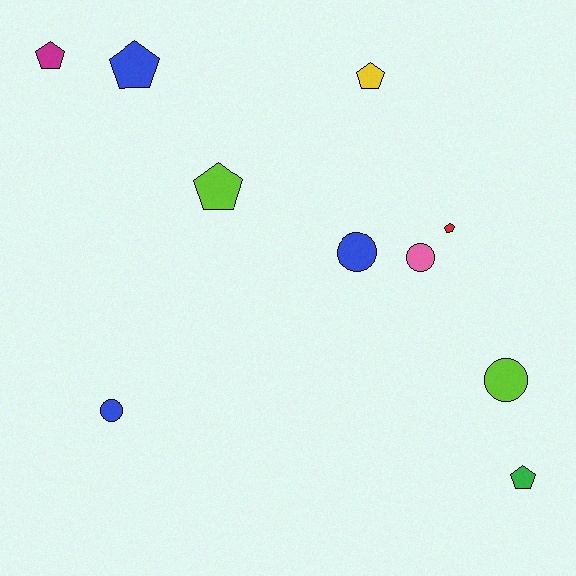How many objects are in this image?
There are 10 objects.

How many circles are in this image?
There are 4 circles.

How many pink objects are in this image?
There is 1 pink object.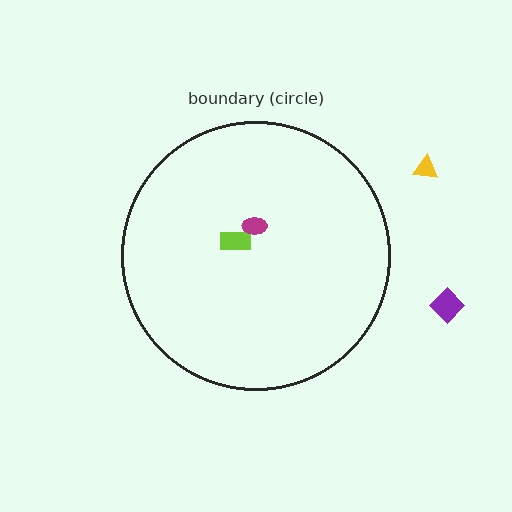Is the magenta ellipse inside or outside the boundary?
Inside.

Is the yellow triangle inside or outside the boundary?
Outside.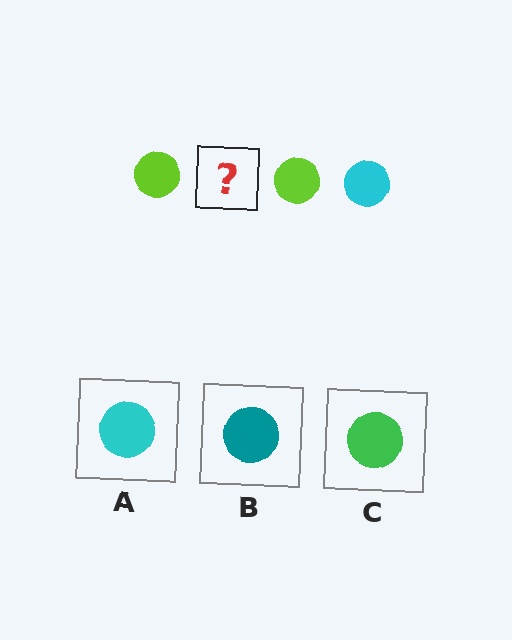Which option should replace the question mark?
Option A.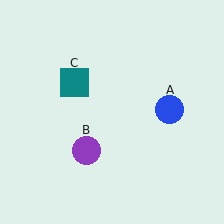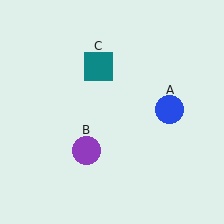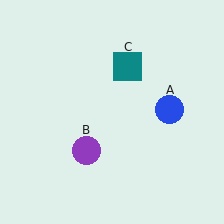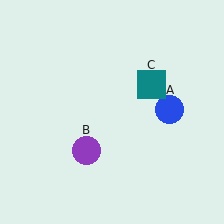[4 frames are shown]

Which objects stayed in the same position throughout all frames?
Blue circle (object A) and purple circle (object B) remained stationary.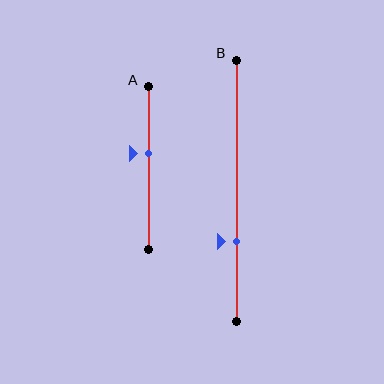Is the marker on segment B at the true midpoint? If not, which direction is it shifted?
No, the marker on segment B is shifted downward by about 20% of the segment length.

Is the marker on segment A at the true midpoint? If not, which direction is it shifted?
No, the marker on segment A is shifted upward by about 9% of the segment length.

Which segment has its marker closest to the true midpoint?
Segment A has its marker closest to the true midpoint.